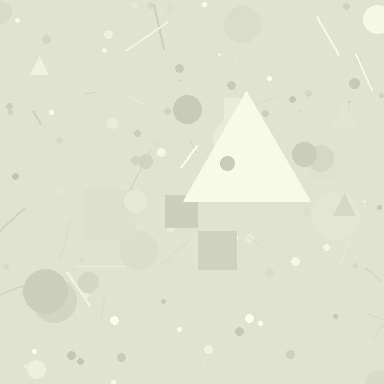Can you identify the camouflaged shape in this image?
The camouflaged shape is a triangle.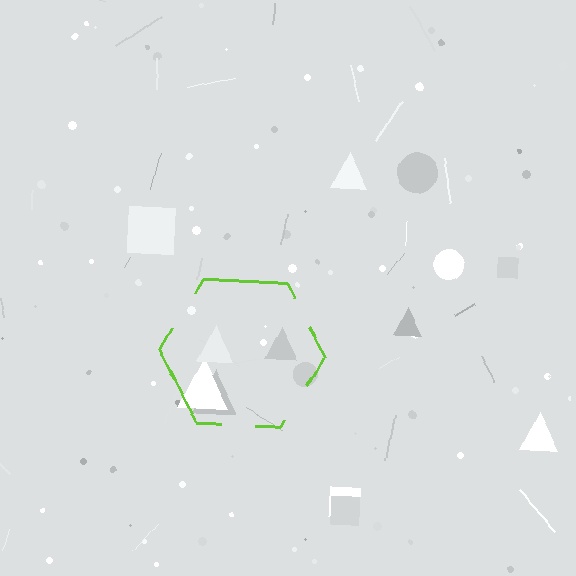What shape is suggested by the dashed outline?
The dashed outline suggests a hexagon.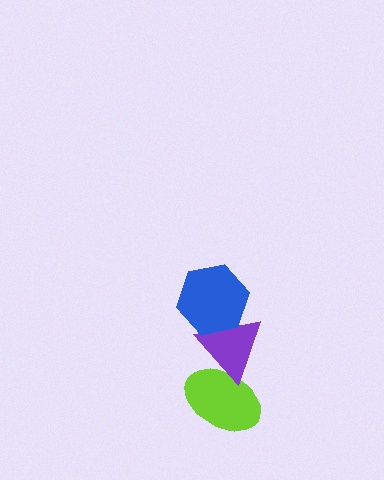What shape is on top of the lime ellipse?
The purple triangle is on top of the lime ellipse.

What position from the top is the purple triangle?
The purple triangle is 2nd from the top.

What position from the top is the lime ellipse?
The lime ellipse is 3rd from the top.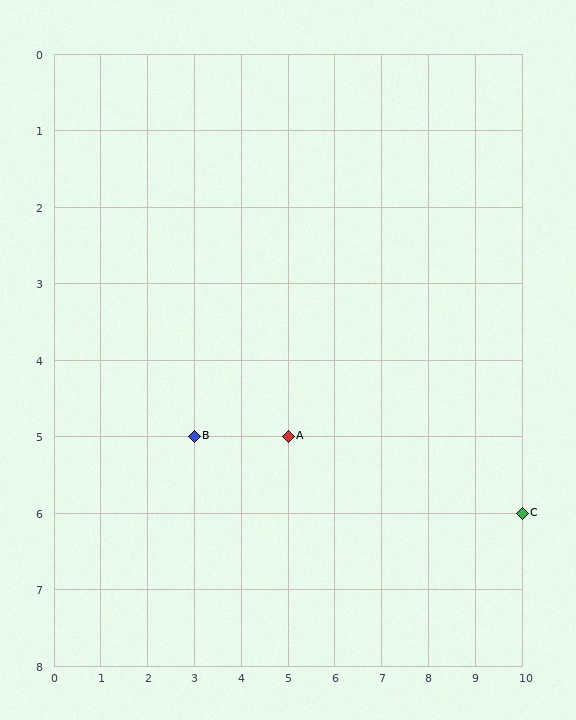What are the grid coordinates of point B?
Point B is at grid coordinates (3, 5).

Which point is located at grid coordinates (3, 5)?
Point B is at (3, 5).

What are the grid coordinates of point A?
Point A is at grid coordinates (5, 5).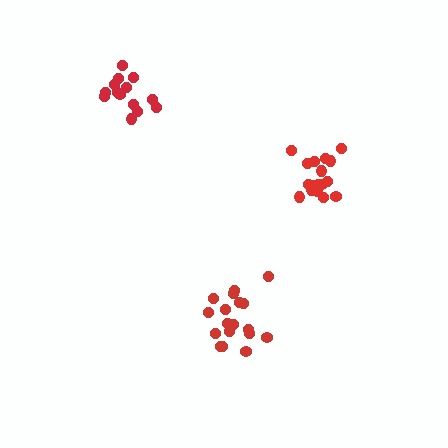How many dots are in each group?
Group 1: 18 dots, Group 2: 14 dots, Group 3: 17 dots (49 total).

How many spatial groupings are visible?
There are 3 spatial groupings.